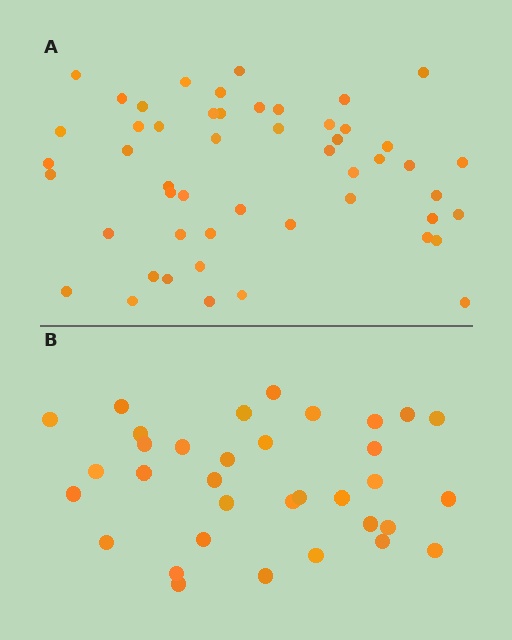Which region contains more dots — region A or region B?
Region A (the top region) has more dots.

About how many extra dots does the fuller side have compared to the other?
Region A has approximately 15 more dots than region B.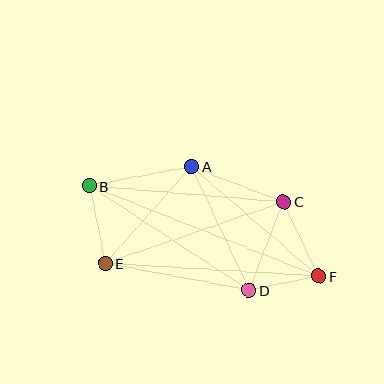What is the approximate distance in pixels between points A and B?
The distance between A and B is approximately 104 pixels.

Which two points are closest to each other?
Points D and F are closest to each other.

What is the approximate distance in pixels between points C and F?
The distance between C and F is approximately 82 pixels.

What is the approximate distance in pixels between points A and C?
The distance between A and C is approximately 98 pixels.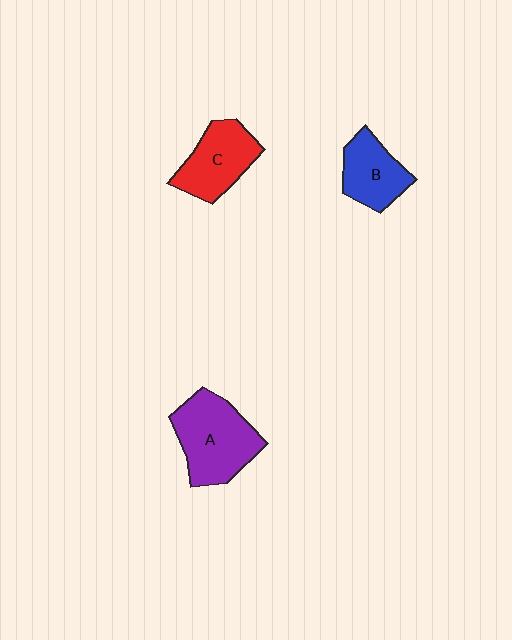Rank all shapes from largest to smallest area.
From largest to smallest: A (purple), C (red), B (blue).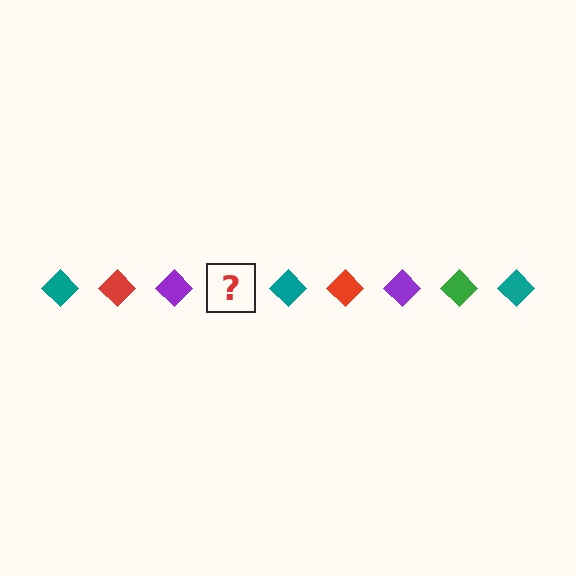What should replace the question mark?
The question mark should be replaced with a green diamond.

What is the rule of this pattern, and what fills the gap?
The rule is that the pattern cycles through teal, red, purple, green diamonds. The gap should be filled with a green diamond.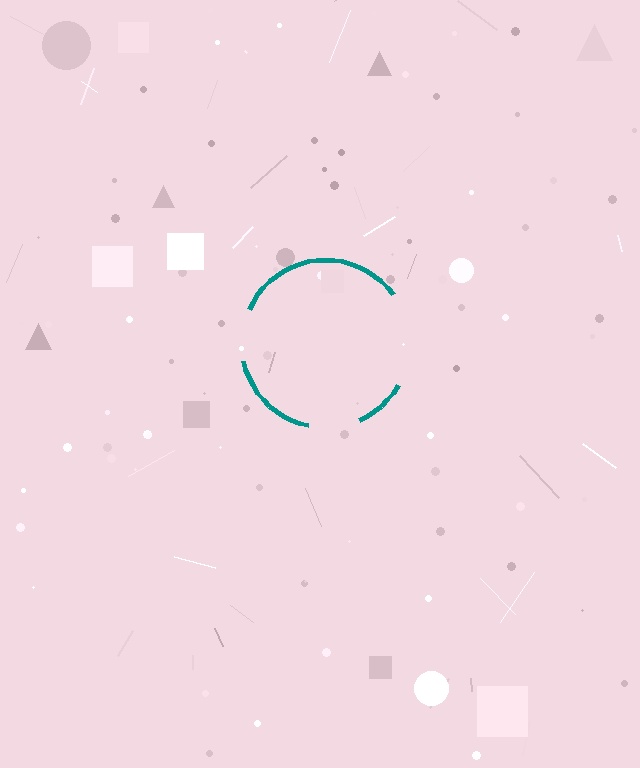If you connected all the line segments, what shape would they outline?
They would outline a circle.